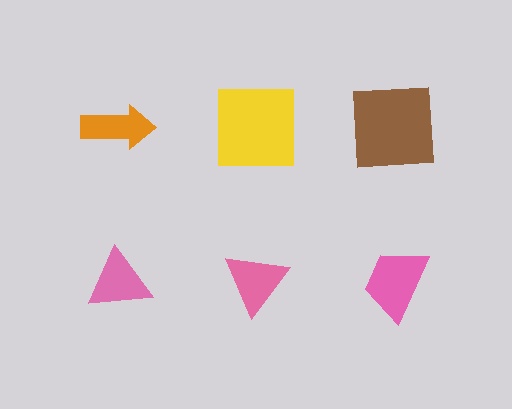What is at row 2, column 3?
A pink trapezoid.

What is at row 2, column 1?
A pink triangle.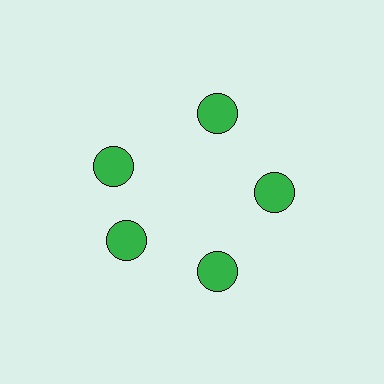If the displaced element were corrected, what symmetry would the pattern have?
It would have 5-fold rotational symmetry — the pattern would map onto itself every 72 degrees.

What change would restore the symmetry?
The symmetry would be restored by rotating it back into even spacing with its neighbors so that all 5 circles sit at equal angles and equal distance from the center.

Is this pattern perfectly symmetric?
No. The 5 green circles are arranged in a ring, but one element near the 10 o'clock position is rotated out of alignment along the ring, breaking the 5-fold rotational symmetry.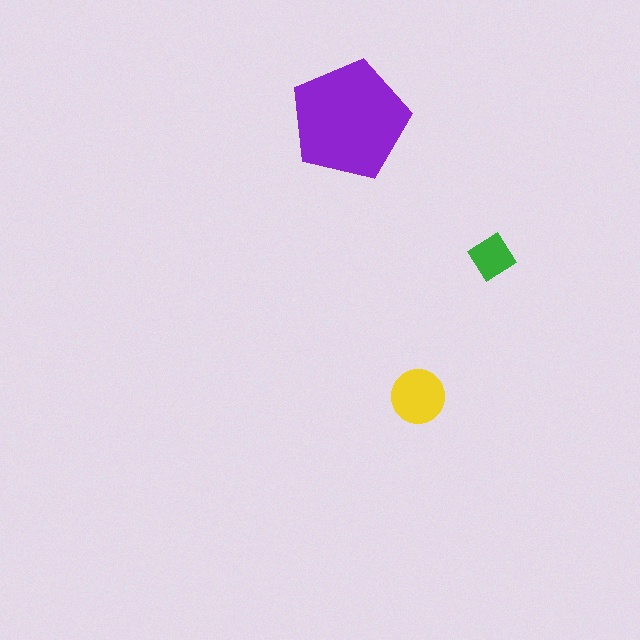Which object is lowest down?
The yellow circle is bottommost.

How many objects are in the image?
There are 3 objects in the image.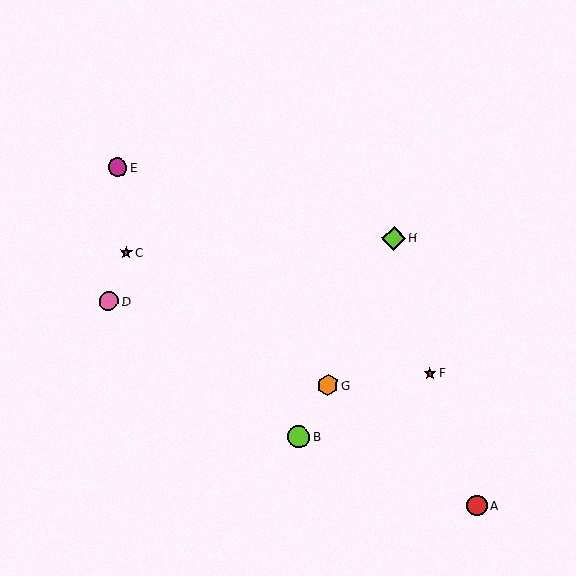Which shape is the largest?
The lime diamond (labeled H) is the largest.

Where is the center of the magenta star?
The center of the magenta star is at (126, 252).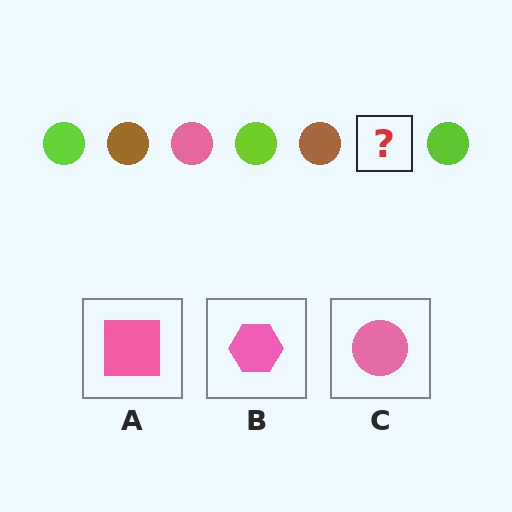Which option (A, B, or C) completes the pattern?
C.